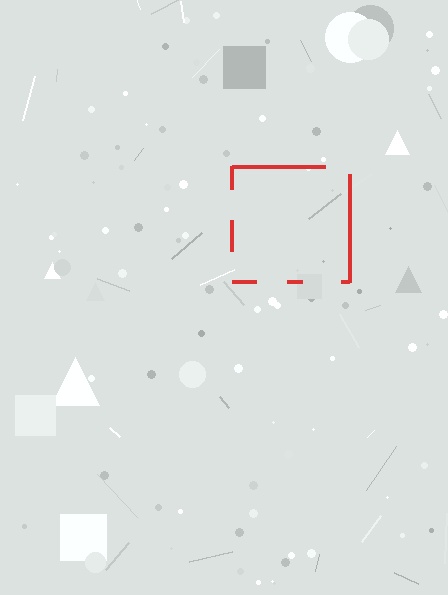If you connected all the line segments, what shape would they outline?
They would outline a square.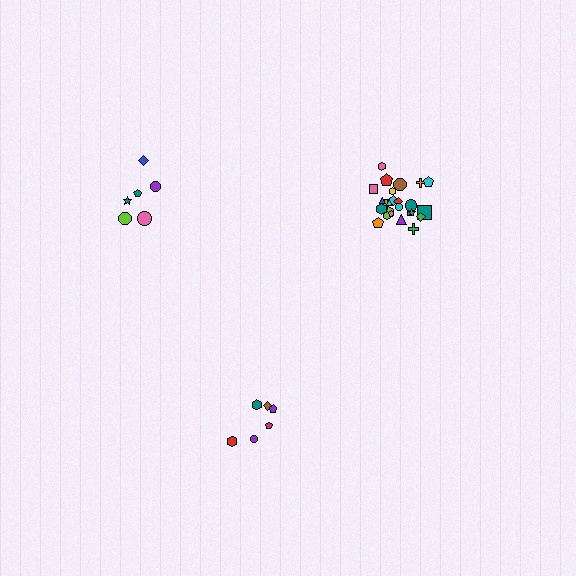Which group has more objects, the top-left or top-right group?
The top-right group.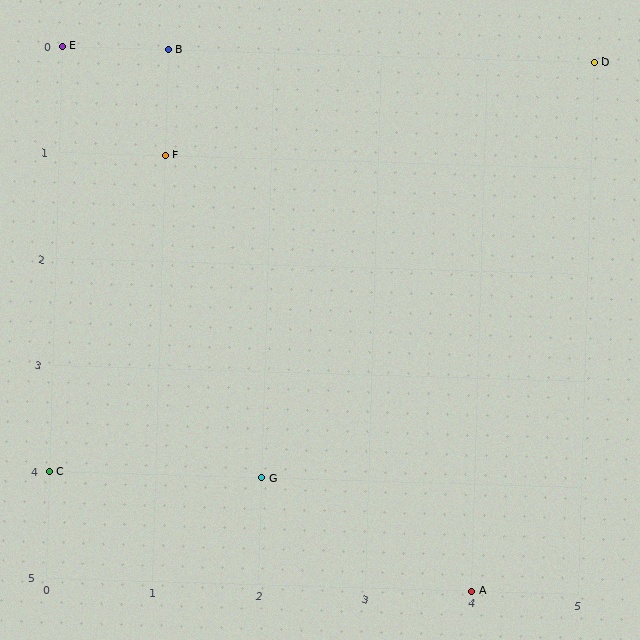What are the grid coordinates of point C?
Point C is at grid coordinates (0, 4).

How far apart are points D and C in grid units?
Points D and C are 5 columns and 4 rows apart (about 6.4 grid units diagonally).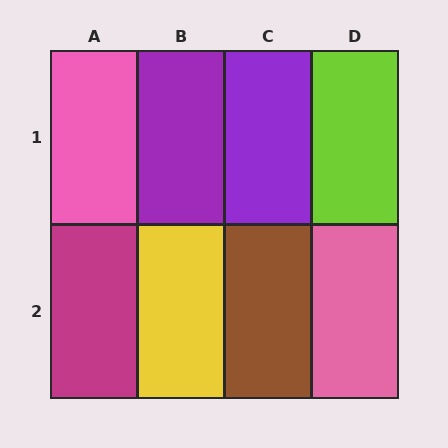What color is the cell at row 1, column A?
Pink.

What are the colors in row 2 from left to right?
Magenta, yellow, brown, pink.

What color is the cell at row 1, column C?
Purple.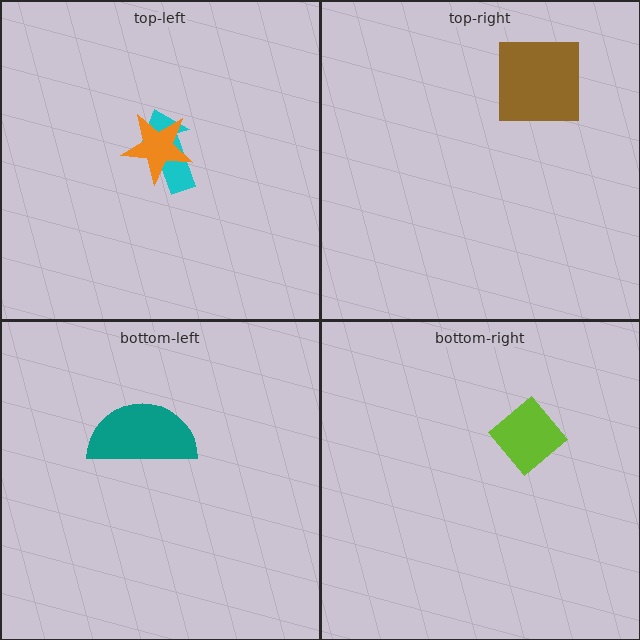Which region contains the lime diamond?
The bottom-right region.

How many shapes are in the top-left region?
2.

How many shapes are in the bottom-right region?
1.